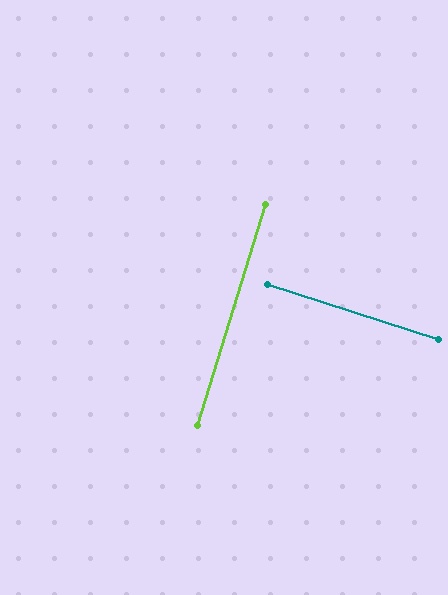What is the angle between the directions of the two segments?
Approximately 89 degrees.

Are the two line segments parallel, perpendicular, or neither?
Perpendicular — they meet at approximately 89°.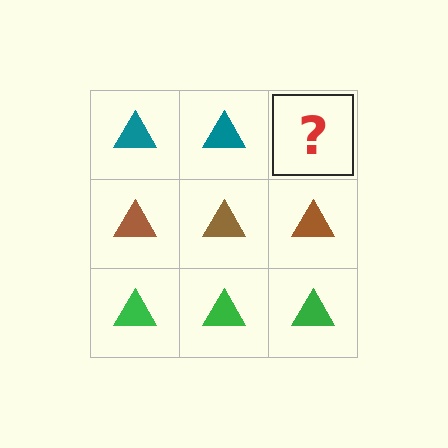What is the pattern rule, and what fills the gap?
The rule is that each row has a consistent color. The gap should be filled with a teal triangle.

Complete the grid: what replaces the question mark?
The question mark should be replaced with a teal triangle.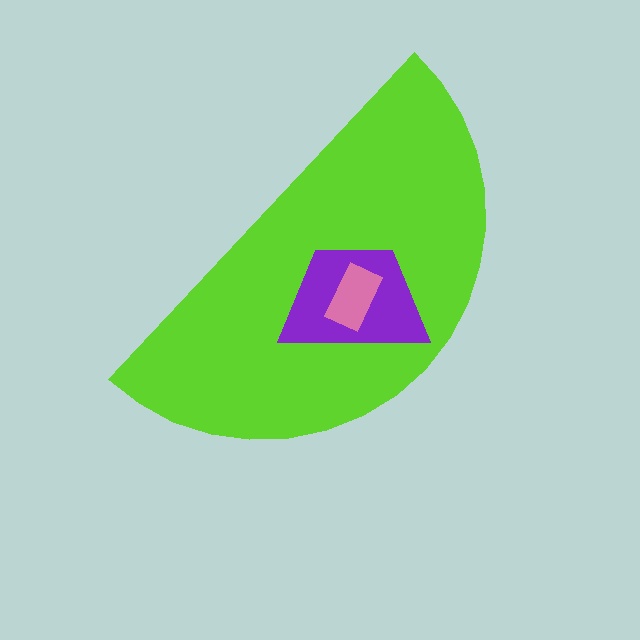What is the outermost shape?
The lime semicircle.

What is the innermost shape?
The pink rectangle.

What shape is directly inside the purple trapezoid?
The pink rectangle.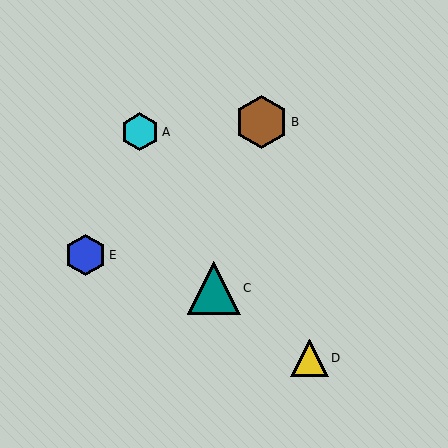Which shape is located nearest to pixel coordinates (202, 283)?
The teal triangle (labeled C) at (214, 288) is nearest to that location.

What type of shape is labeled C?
Shape C is a teal triangle.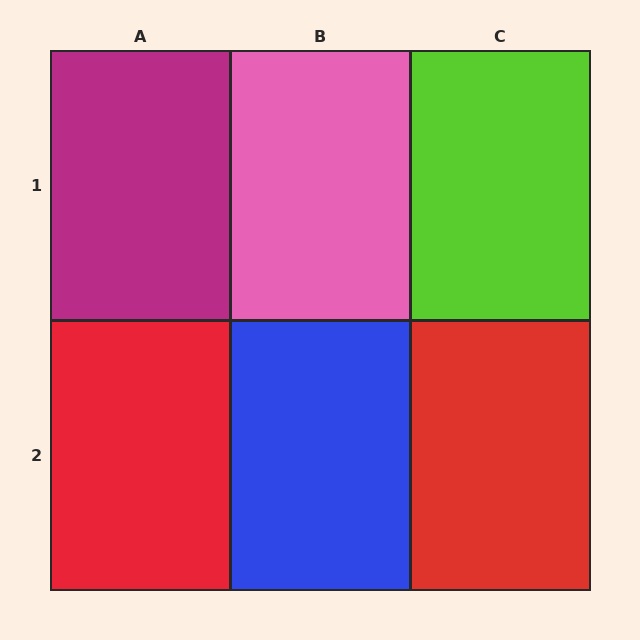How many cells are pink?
1 cell is pink.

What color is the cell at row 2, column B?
Blue.